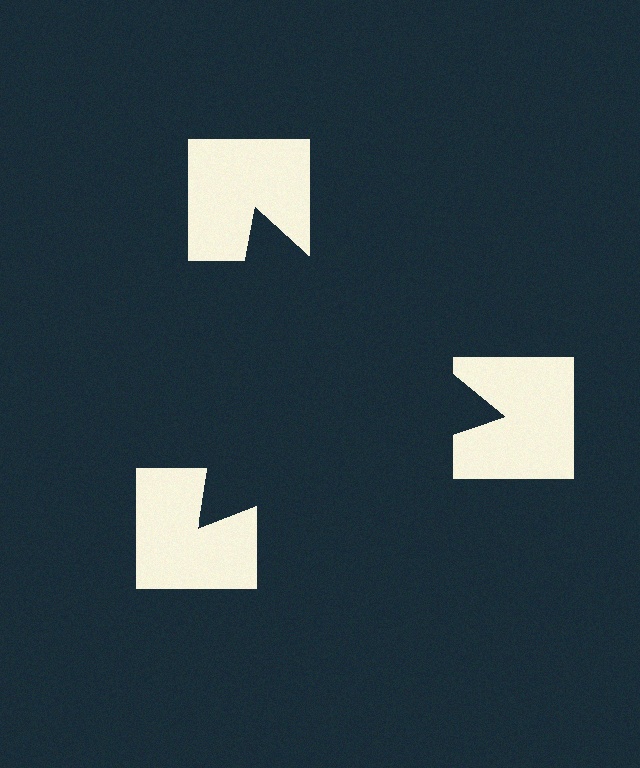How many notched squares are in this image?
There are 3 — one at each vertex of the illusory triangle.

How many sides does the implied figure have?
3 sides.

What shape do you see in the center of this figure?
An illusory triangle — its edges are inferred from the aligned wedge cuts in the notched squares, not physically drawn.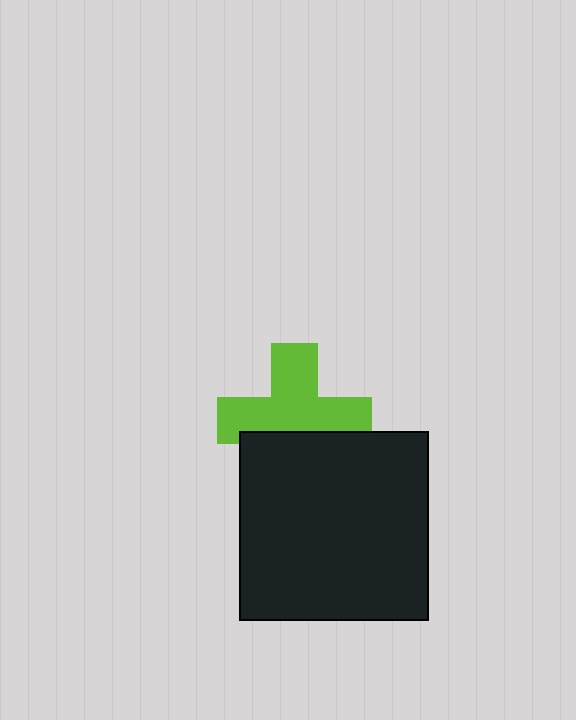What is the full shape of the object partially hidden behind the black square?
The partially hidden object is a lime cross.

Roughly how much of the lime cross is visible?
Most of it is visible (roughly 66%).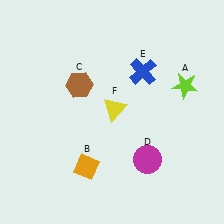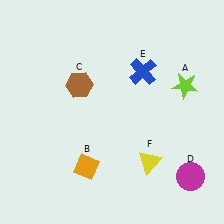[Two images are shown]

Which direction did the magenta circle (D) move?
The magenta circle (D) moved right.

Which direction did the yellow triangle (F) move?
The yellow triangle (F) moved down.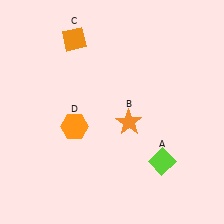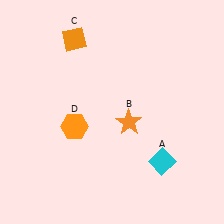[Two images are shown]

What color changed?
The diamond (A) changed from lime in Image 1 to cyan in Image 2.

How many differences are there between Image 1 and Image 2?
There is 1 difference between the two images.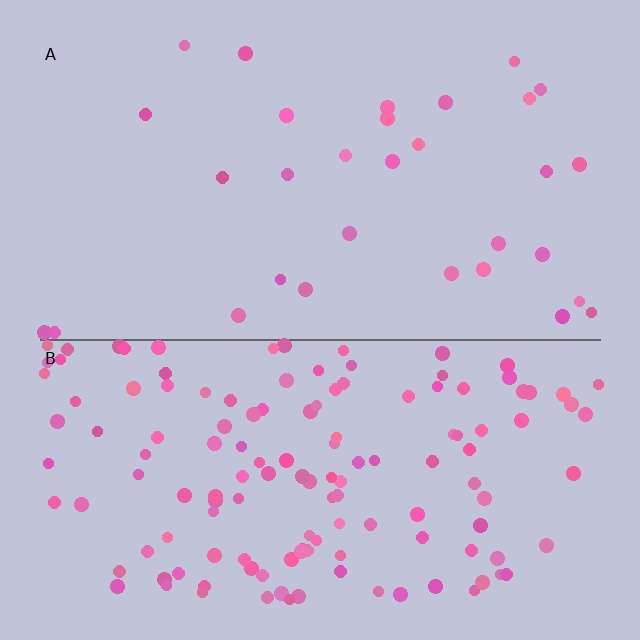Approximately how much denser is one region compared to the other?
Approximately 4.5× — region B over region A.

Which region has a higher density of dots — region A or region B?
B (the bottom).